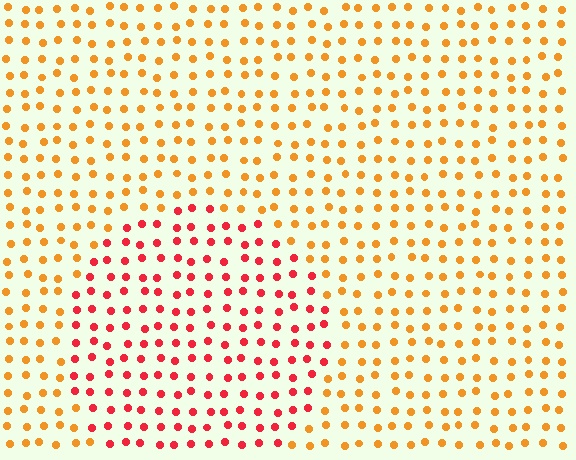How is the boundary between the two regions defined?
The boundary is defined purely by a slight shift in hue (about 40 degrees). Spacing, size, and orientation are identical on both sides.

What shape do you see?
I see a circle.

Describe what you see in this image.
The image is filled with small orange elements in a uniform arrangement. A circle-shaped region is visible where the elements are tinted to a slightly different hue, forming a subtle color boundary.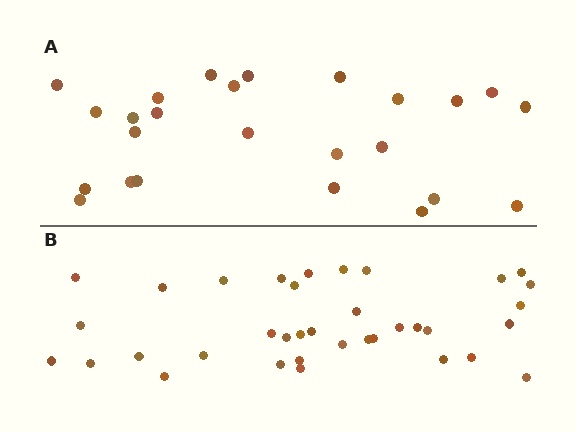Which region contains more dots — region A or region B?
Region B (the bottom region) has more dots.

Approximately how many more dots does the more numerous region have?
Region B has roughly 12 or so more dots than region A.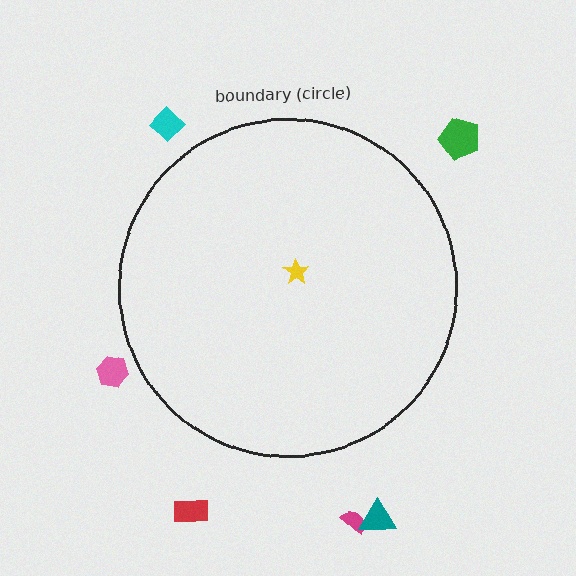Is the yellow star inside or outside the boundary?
Inside.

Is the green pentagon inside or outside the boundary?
Outside.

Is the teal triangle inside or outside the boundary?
Outside.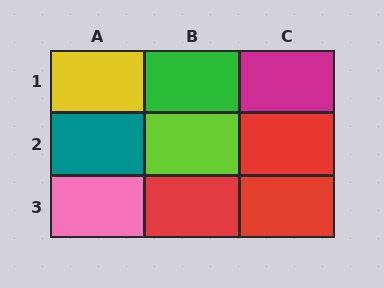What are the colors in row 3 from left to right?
Pink, red, red.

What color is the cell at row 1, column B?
Green.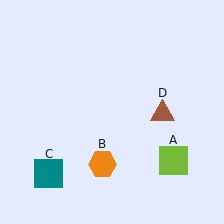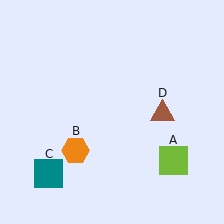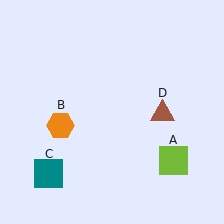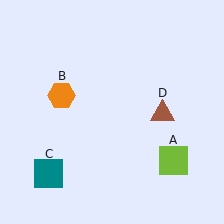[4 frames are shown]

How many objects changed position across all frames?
1 object changed position: orange hexagon (object B).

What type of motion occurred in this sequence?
The orange hexagon (object B) rotated clockwise around the center of the scene.